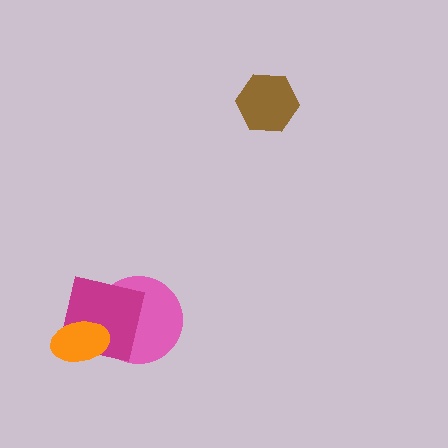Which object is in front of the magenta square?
The orange ellipse is in front of the magenta square.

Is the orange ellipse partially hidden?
No, no other shape covers it.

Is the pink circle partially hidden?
Yes, it is partially covered by another shape.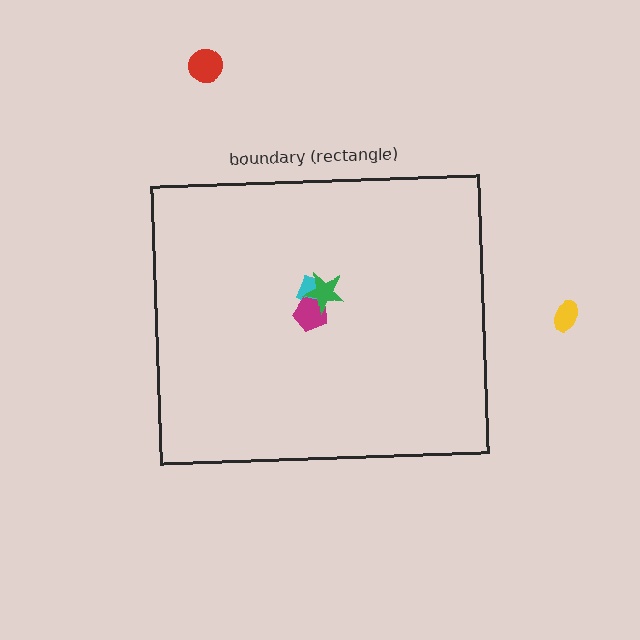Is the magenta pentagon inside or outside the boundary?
Inside.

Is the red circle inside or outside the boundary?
Outside.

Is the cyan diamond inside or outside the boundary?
Inside.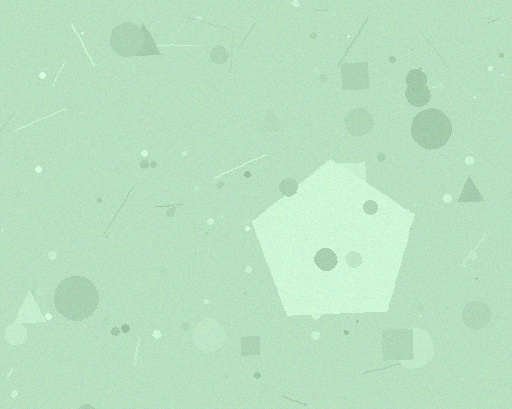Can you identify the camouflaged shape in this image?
The camouflaged shape is a pentagon.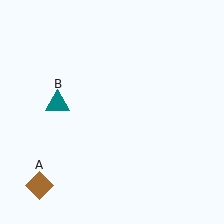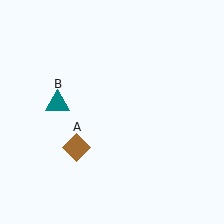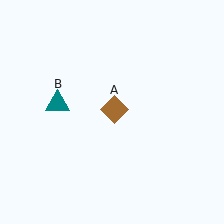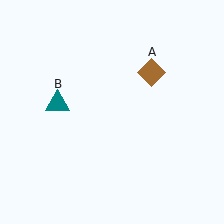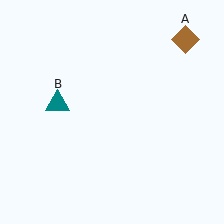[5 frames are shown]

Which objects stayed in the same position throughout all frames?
Teal triangle (object B) remained stationary.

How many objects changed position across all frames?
1 object changed position: brown diamond (object A).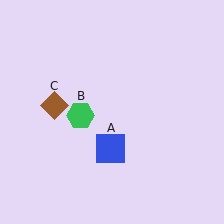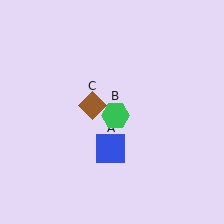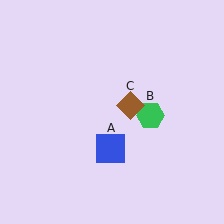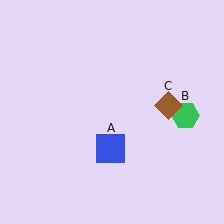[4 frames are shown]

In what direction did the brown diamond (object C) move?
The brown diamond (object C) moved right.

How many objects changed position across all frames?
2 objects changed position: green hexagon (object B), brown diamond (object C).